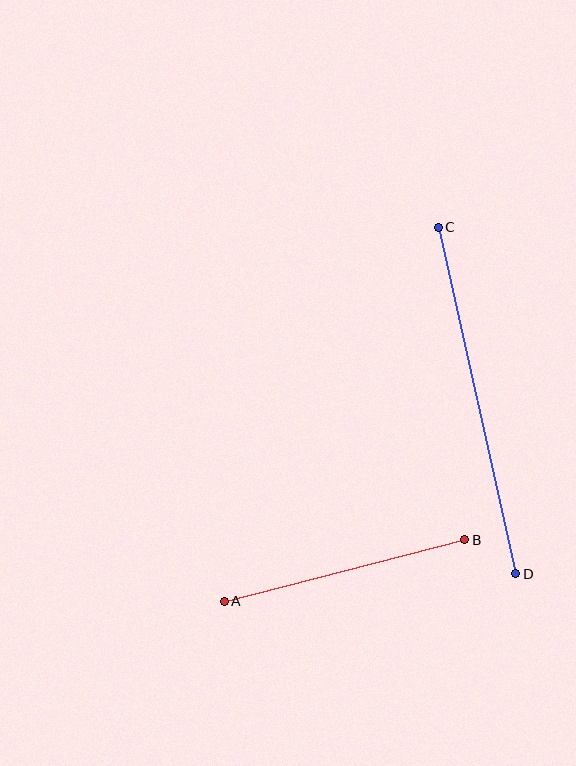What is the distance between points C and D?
The distance is approximately 355 pixels.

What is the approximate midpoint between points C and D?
The midpoint is at approximately (477, 400) pixels.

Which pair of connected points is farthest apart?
Points C and D are farthest apart.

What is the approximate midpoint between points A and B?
The midpoint is at approximately (344, 571) pixels.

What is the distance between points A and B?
The distance is approximately 248 pixels.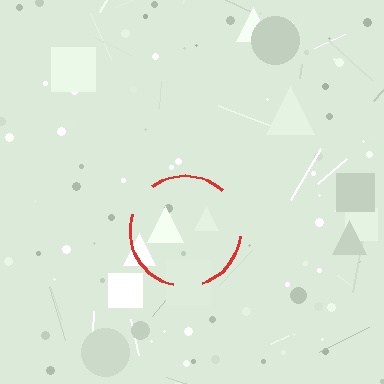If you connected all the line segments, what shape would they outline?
They would outline a circle.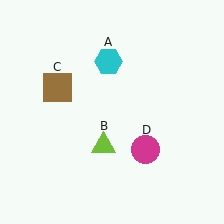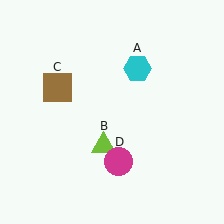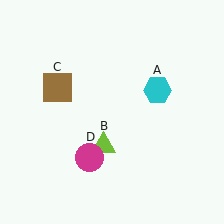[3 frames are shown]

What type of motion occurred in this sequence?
The cyan hexagon (object A), magenta circle (object D) rotated clockwise around the center of the scene.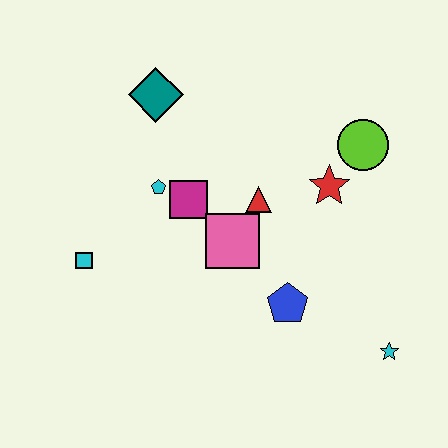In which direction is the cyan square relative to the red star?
The cyan square is to the left of the red star.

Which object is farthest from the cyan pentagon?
The cyan star is farthest from the cyan pentagon.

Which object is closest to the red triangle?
The pink square is closest to the red triangle.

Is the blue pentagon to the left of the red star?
Yes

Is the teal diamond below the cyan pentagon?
No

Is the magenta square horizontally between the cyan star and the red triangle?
No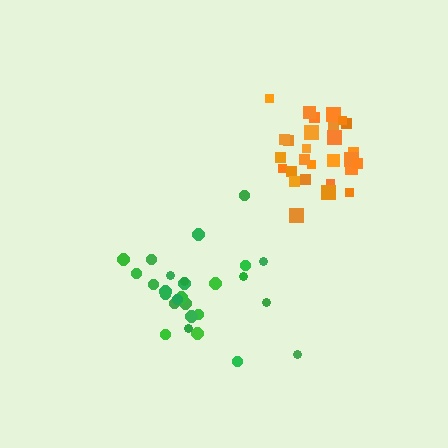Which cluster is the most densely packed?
Orange.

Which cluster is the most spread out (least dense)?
Green.